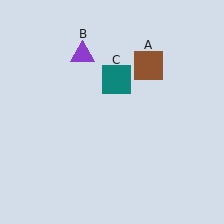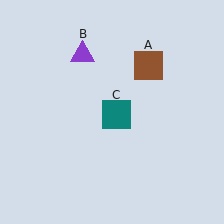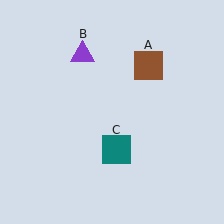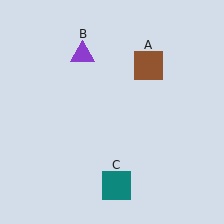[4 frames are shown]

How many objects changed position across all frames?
1 object changed position: teal square (object C).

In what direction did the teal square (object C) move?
The teal square (object C) moved down.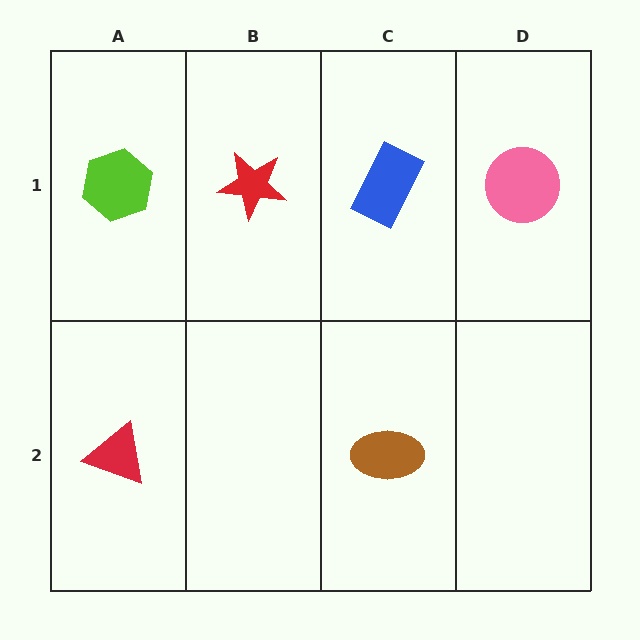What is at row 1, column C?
A blue rectangle.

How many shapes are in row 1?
4 shapes.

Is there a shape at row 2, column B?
No, that cell is empty.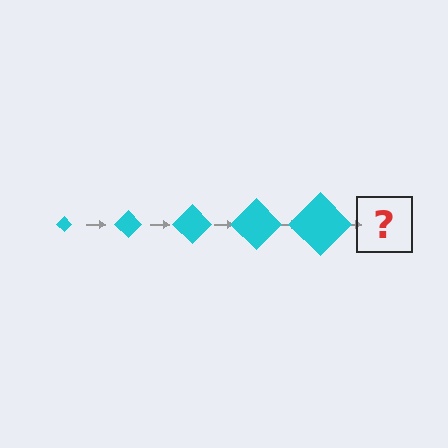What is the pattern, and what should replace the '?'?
The pattern is that the diamond gets progressively larger each step. The '?' should be a cyan diamond, larger than the previous one.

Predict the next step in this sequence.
The next step is a cyan diamond, larger than the previous one.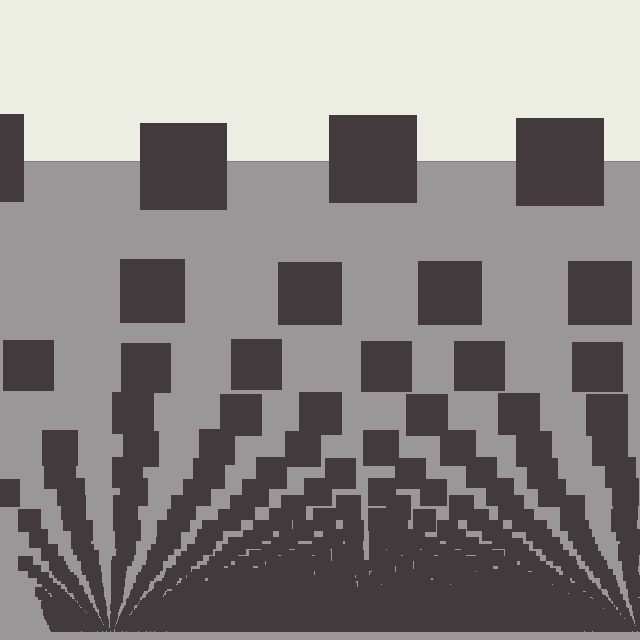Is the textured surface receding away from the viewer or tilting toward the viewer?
The surface appears to tilt toward the viewer. Texture elements get larger and sparser toward the top.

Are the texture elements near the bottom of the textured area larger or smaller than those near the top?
Smaller. The gradient is inverted — elements near the bottom are smaller and denser.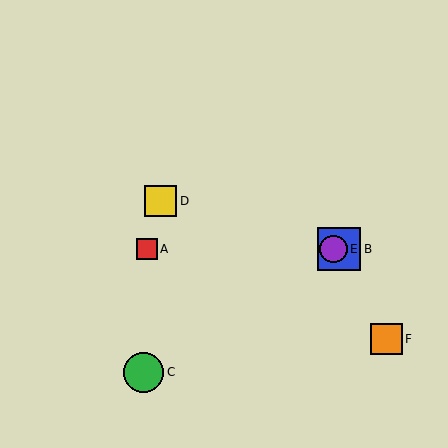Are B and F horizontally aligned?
No, B is at y≈249 and F is at y≈339.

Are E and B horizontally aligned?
Yes, both are at y≈249.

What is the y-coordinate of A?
Object A is at y≈249.